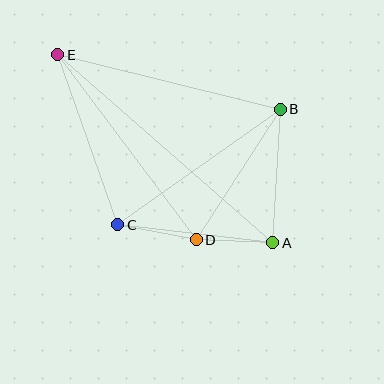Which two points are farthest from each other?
Points A and E are farthest from each other.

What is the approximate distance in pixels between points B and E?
The distance between B and E is approximately 229 pixels.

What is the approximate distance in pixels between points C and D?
The distance between C and D is approximately 80 pixels.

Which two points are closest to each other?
Points A and D are closest to each other.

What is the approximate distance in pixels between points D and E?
The distance between D and E is approximately 231 pixels.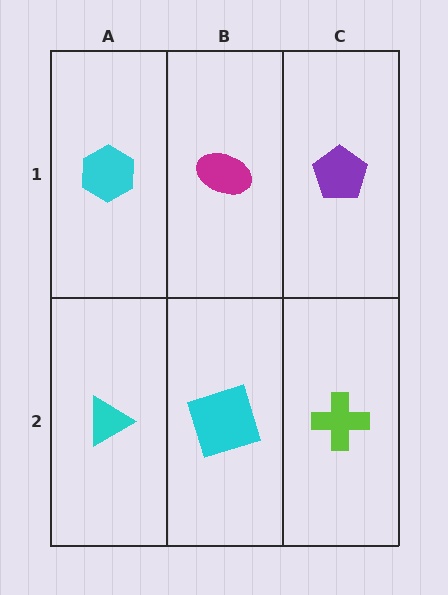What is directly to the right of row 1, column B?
A purple pentagon.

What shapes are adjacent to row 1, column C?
A lime cross (row 2, column C), a magenta ellipse (row 1, column B).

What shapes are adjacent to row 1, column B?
A cyan square (row 2, column B), a cyan hexagon (row 1, column A), a purple pentagon (row 1, column C).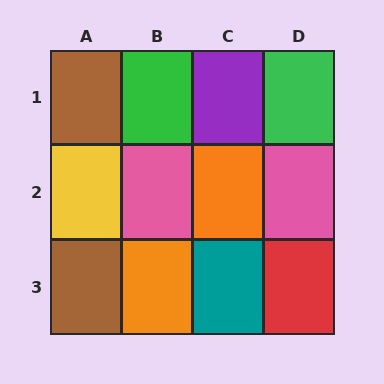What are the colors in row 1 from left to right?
Brown, green, purple, green.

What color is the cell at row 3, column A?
Brown.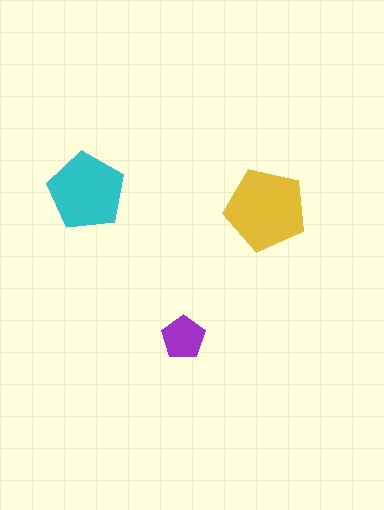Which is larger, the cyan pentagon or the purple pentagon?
The cyan one.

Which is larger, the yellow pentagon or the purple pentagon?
The yellow one.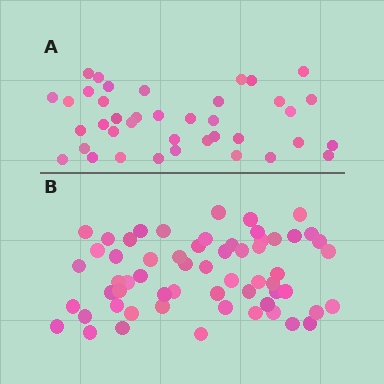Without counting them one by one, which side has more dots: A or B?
Region B (the bottom region) has more dots.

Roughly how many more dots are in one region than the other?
Region B has approximately 20 more dots than region A.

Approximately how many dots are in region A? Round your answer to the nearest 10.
About 40 dots. (The exact count is 39, which rounds to 40.)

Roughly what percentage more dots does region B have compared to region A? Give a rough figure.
About 55% more.